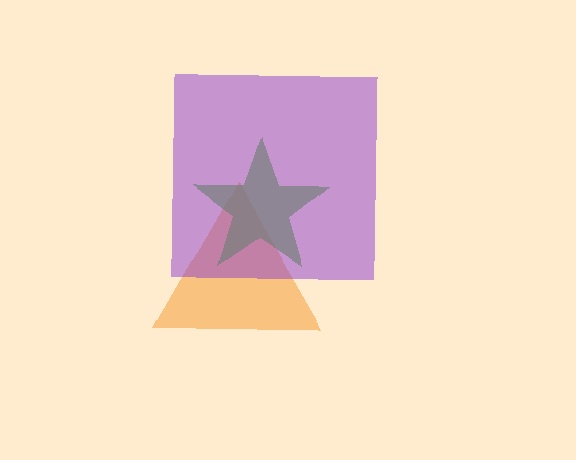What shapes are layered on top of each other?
The layered shapes are: an orange triangle, a lime star, a purple square.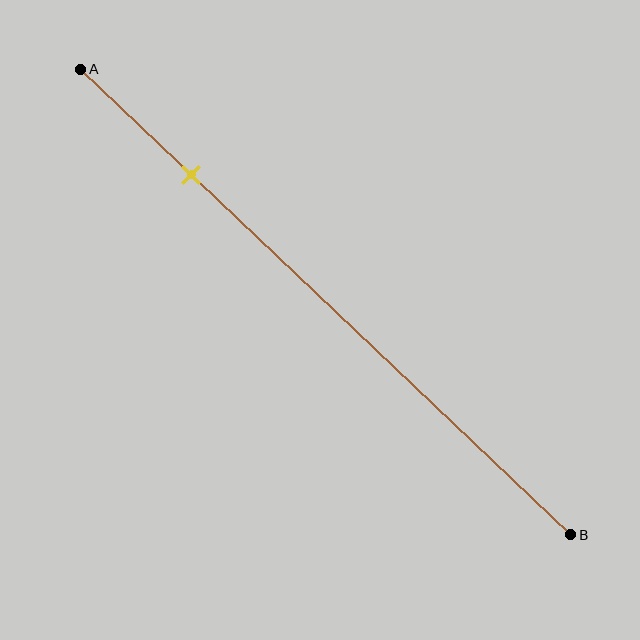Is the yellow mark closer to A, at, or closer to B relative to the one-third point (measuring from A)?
The yellow mark is closer to point A than the one-third point of segment AB.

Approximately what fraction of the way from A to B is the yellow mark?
The yellow mark is approximately 25% of the way from A to B.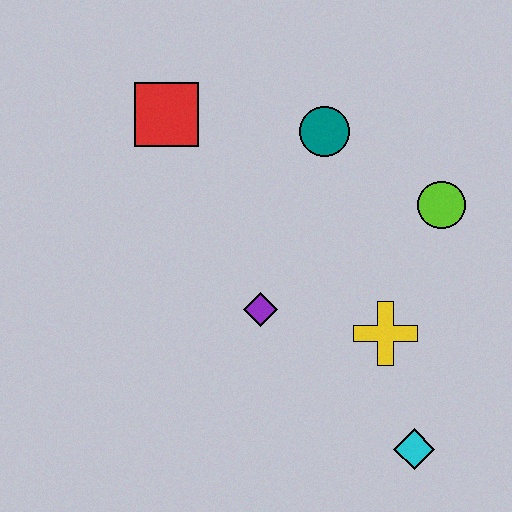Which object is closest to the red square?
The teal circle is closest to the red square.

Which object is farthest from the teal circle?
The cyan diamond is farthest from the teal circle.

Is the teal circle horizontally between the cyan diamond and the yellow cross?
No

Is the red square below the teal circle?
No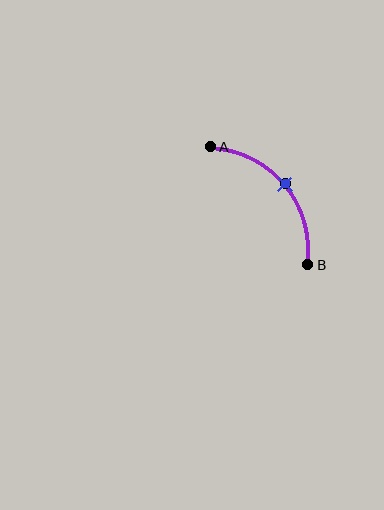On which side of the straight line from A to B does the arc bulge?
The arc bulges above and to the right of the straight line connecting A and B.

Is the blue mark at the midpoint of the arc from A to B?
Yes. The blue mark lies on the arc at equal arc-length from both A and B — it is the arc midpoint.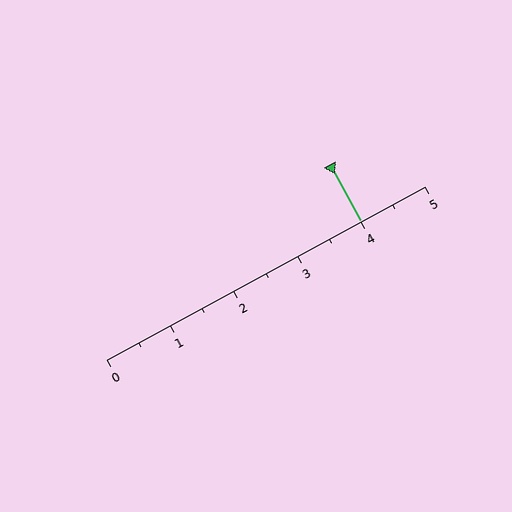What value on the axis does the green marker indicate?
The marker indicates approximately 4.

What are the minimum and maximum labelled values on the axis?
The axis runs from 0 to 5.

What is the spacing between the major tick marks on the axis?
The major ticks are spaced 1 apart.